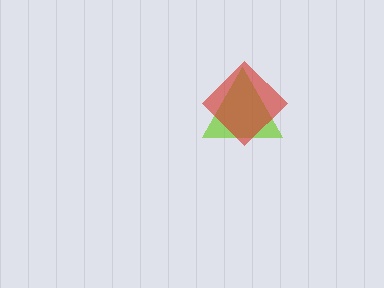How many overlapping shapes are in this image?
There are 2 overlapping shapes in the image.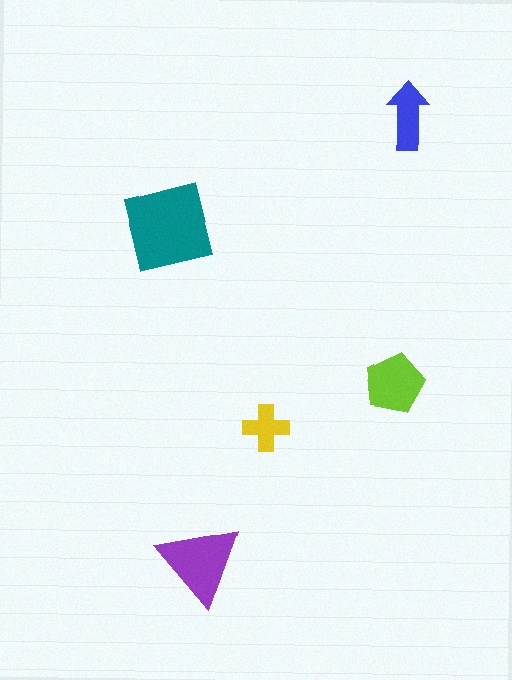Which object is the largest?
The teal square.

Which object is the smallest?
The yellow cross.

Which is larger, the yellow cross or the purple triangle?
The purple triangle.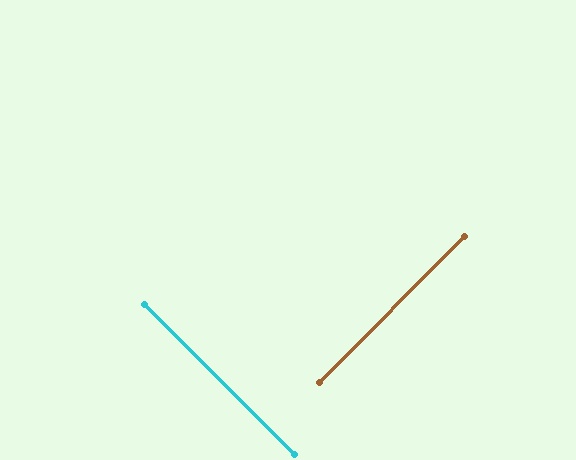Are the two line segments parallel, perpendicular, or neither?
Perpendicular — they meet at approximately 90°.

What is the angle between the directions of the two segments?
Approximately 90 degrees.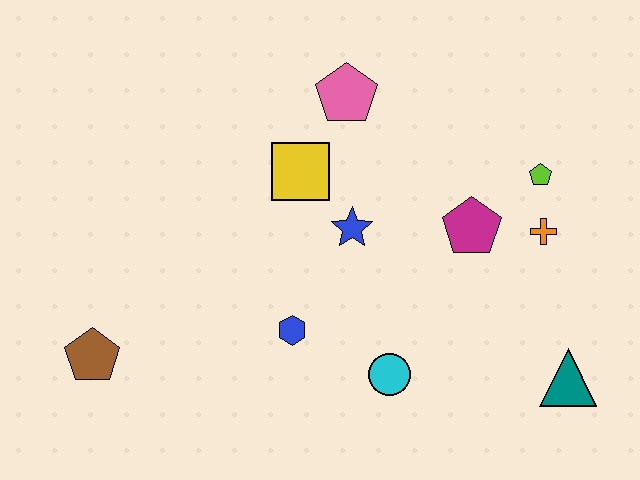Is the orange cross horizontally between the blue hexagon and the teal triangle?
Yes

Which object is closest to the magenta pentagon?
The orange cross is closest to the magenta pentagon.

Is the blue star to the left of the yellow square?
No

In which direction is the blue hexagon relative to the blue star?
The blue hexagon is below the blue star.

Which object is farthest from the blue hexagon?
The lime pentagon is farthest from the blue hexagon.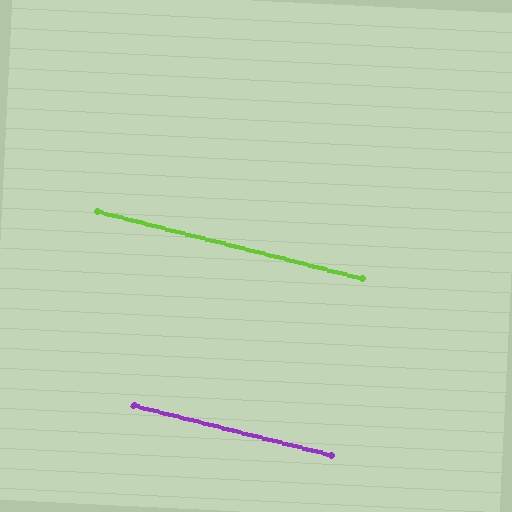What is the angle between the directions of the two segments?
Approximately 0 degrees.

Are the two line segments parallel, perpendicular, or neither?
Parallel — their directions differ by only 0.0°.